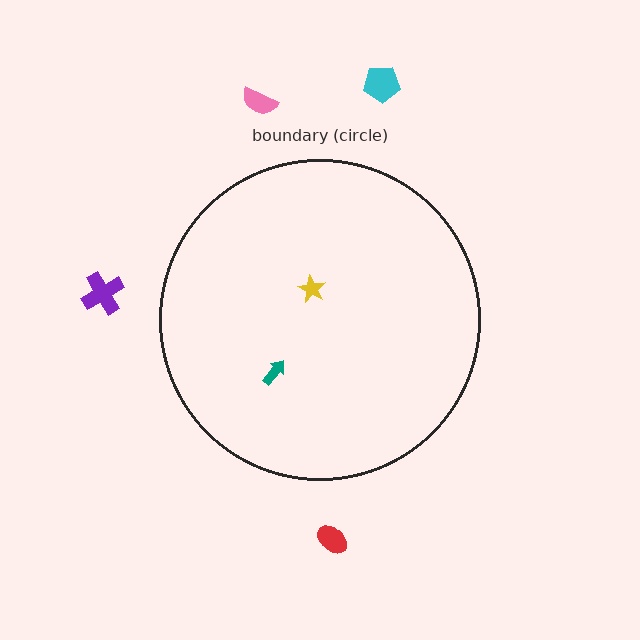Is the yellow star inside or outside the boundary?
Inside.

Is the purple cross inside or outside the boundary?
Outside.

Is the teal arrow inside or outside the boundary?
Inside.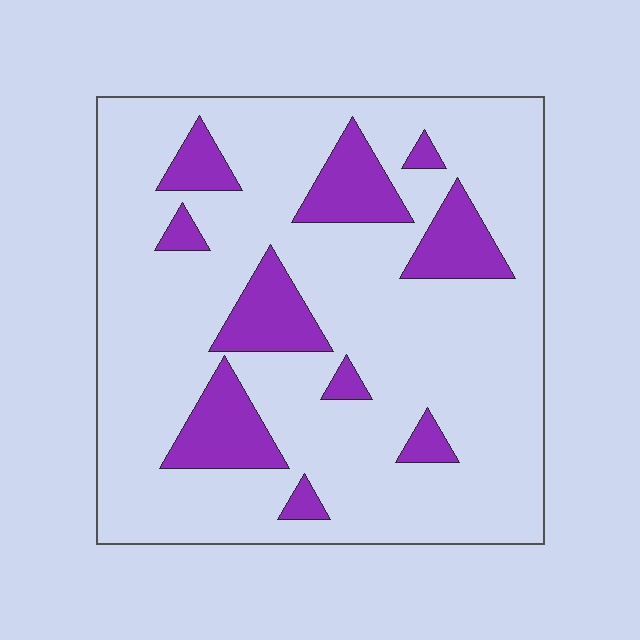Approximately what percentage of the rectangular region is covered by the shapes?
Approximately 20%.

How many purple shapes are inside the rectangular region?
10.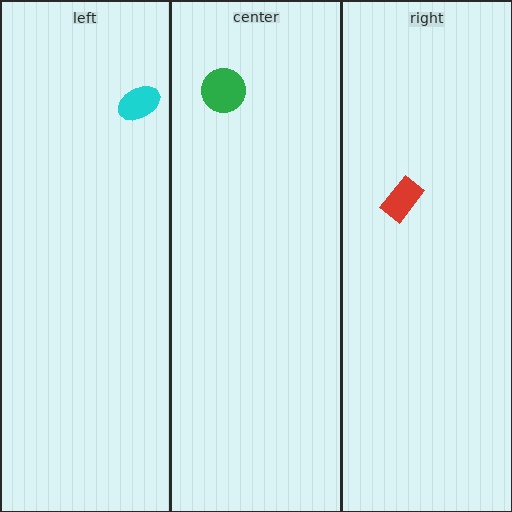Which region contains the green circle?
The center region.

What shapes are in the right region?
The red rectangle.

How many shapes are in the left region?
1.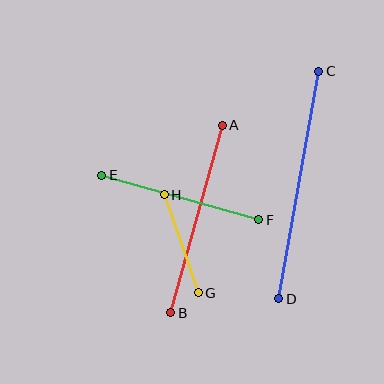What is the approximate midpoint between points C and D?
The midpoint is at approximately (299, 185) pixels.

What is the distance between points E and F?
The distance is approximately 163 pixels.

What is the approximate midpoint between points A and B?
The midpoint is at approximately (197, 219) pixels.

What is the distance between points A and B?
The distance is approximately 194 pixels.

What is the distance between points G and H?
The distance is approximately 104 pixels.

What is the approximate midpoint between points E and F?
The midpoint is at approximately (180, 198) pixels.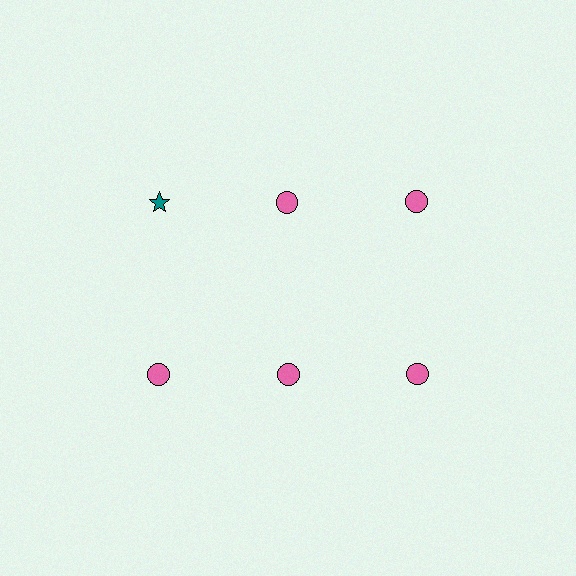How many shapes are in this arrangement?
There are 6 shapes arranged in a grid pattern.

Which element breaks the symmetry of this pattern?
The teal star in the top row, leftmost column breaks the symmetry. All other shapes are pink circles.